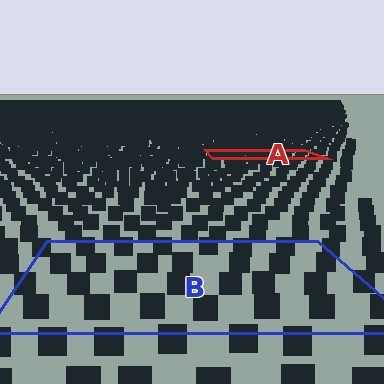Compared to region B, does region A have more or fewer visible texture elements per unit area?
Region A has more texture elements per unit area — they are packed more densely because it is farther away.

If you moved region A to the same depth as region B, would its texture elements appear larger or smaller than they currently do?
They would appear larger. At a closer depth, the same texture elements are projected at a bigger on-screen size.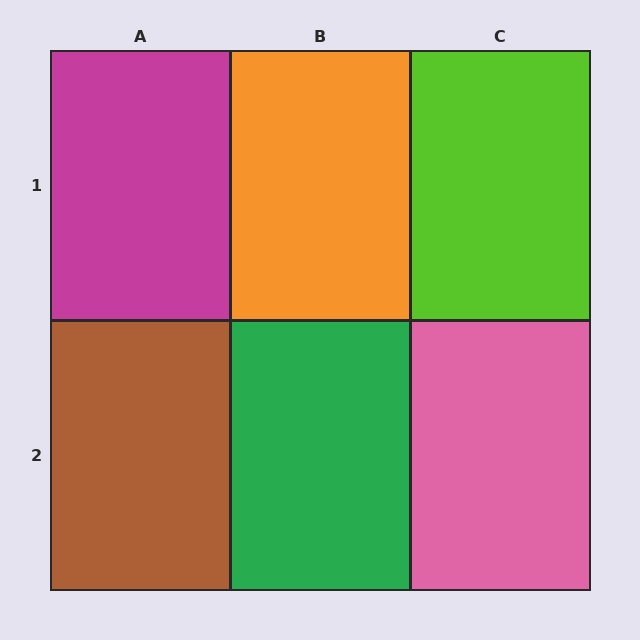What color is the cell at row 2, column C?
Pink.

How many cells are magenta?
1 cell is magenta.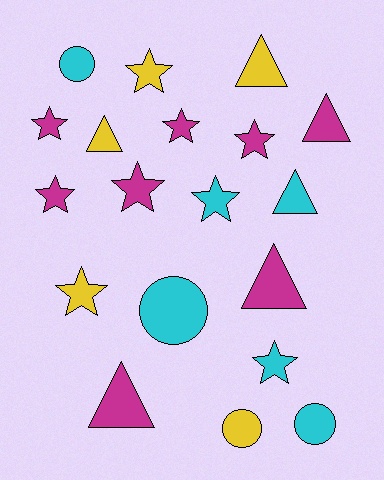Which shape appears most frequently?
Star, with 9 objects.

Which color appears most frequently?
Magenta, with 8 objects.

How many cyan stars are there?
There are 2 cyan stars.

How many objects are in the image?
There are 19 objects.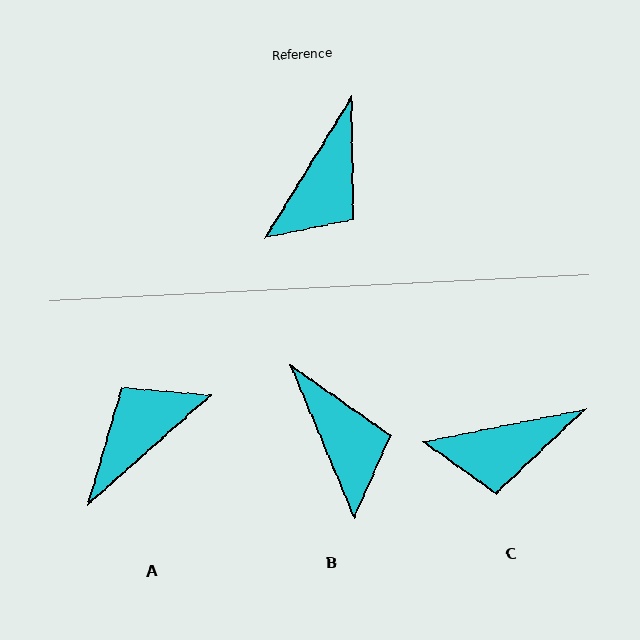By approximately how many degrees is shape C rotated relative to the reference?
Approximately 47 degrees clockwise.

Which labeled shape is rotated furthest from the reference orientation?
A, about 163 degrees away.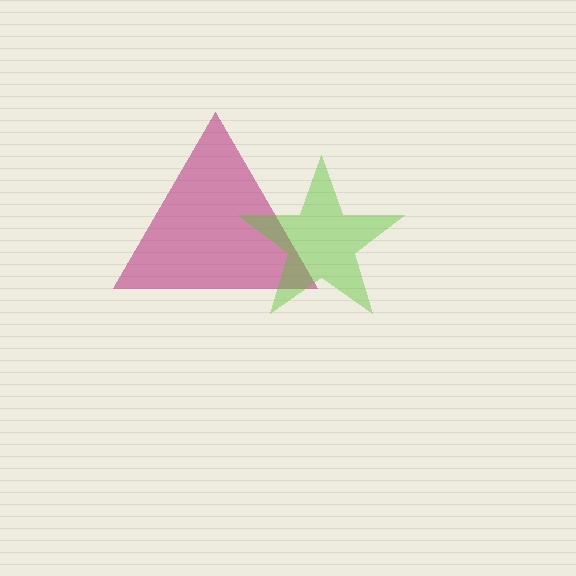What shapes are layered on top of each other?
The layered shapes are: a magenta triangle, a lime star.